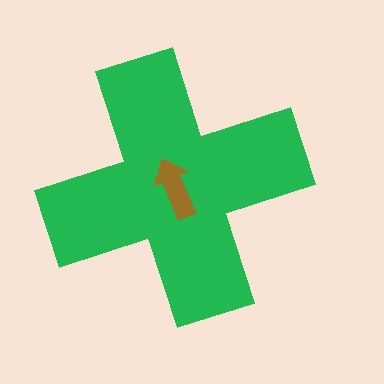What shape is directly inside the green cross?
The brown arrow.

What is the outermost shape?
The green cross.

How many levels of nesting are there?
2.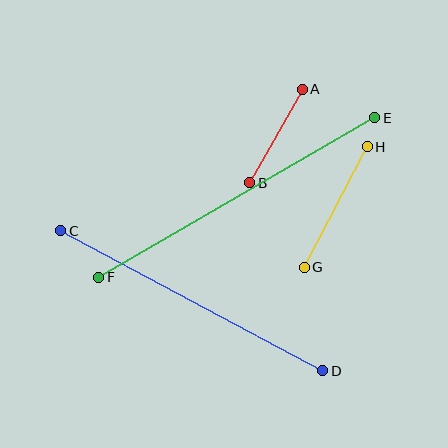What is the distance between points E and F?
The distance is approximately 319 pixels.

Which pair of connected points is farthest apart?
Points E and F are farthest apart.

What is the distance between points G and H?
The distance is approximately 136 pixels.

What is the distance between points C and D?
The distance is approximately 297 pixels.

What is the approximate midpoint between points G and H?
The midpoint is at approximately (336, 207) pixels.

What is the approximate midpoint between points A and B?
The midpoint is at approximately (276, 136) pixels.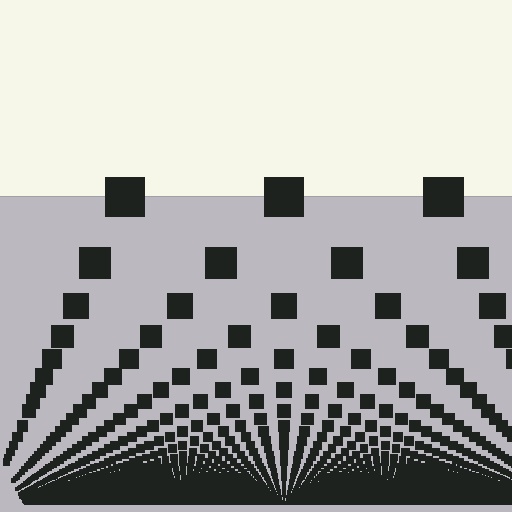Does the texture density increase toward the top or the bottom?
Density increases toward the bottom.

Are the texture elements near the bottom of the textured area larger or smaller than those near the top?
Smaller. The gradient is inverted — elements near the bottom are smaller and denser.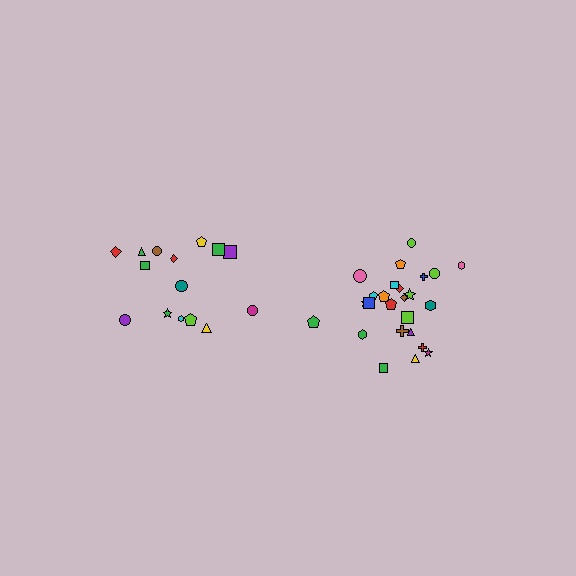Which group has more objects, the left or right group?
The right group.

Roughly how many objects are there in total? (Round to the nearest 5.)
Roughly 40 objects in total.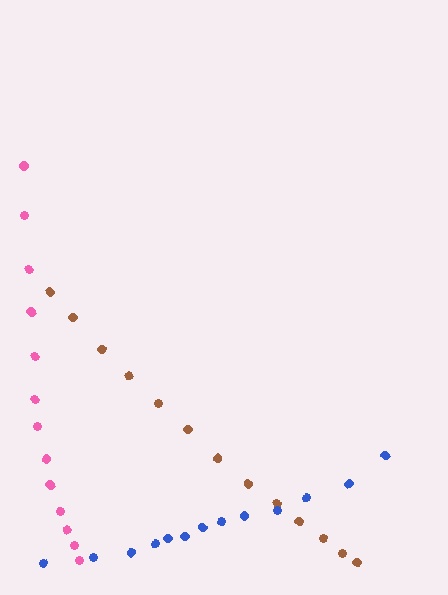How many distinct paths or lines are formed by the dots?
There are 3 distinct paths.